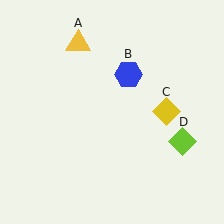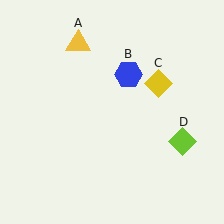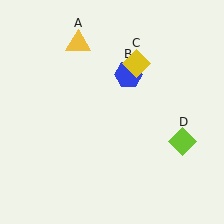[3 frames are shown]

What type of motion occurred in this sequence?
The yellow diamond (object C) rotated counterclockwise around the center of the scene.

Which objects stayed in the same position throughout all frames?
Yellow triangle (object A) and blue hexagon (object B) and lime diamond (object D) remained stationary.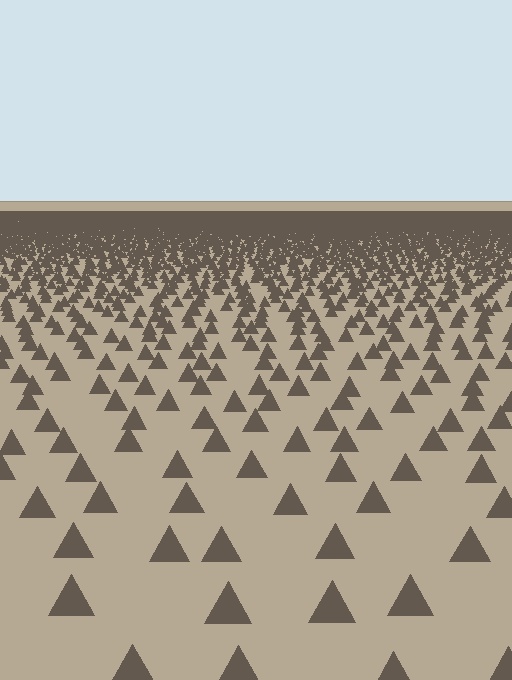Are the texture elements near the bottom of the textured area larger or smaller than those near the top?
Larger. Near the bottom, elements are closer to the viewer and appear at a bigger on-screen size.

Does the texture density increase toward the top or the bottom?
Density increases toward the top.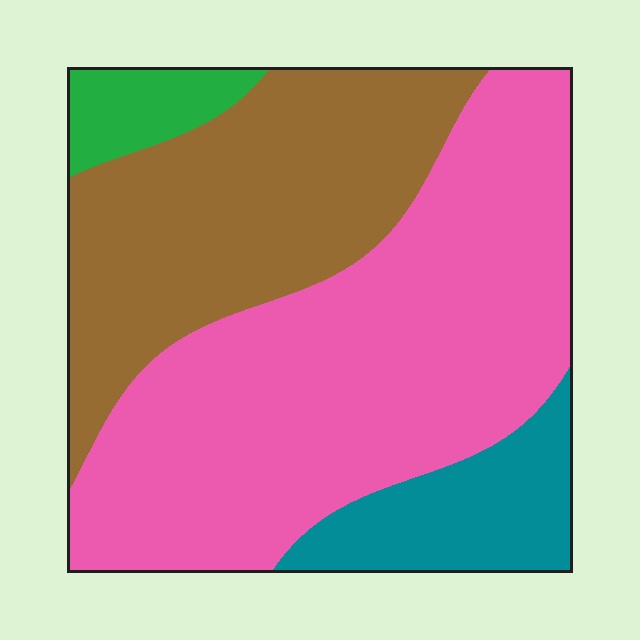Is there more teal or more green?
Teal.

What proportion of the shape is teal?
Teal takes up about one eighth (1/8) of the shape.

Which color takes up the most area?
Pink, at roughly 50%.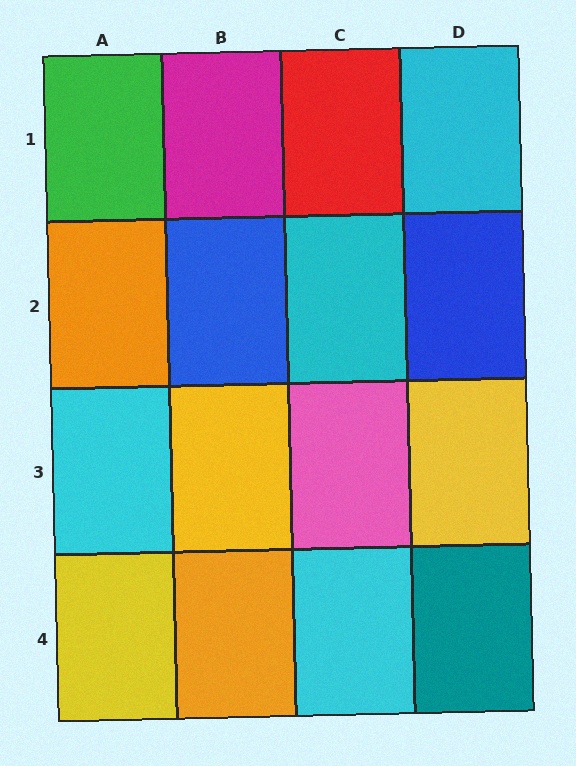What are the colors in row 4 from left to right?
Yellow, orange, cyan, teal.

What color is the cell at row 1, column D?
Cyan.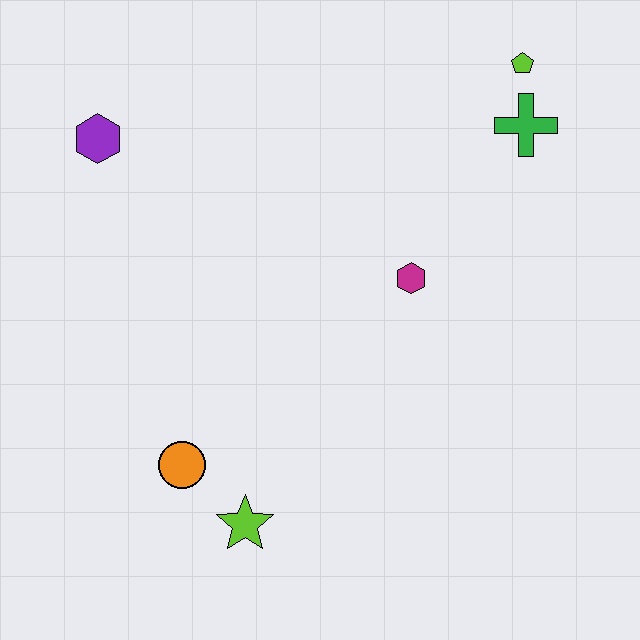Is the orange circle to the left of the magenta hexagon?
Yes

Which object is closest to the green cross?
The lime pentagon is closest to the green cross.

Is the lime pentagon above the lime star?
Yes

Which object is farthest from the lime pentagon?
The lime star is farthest from the lime pentagon.